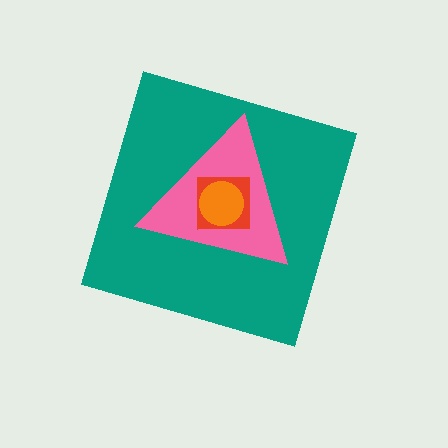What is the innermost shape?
The orange circle.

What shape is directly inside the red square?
The orange circle.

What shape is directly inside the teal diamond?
The pink triangle.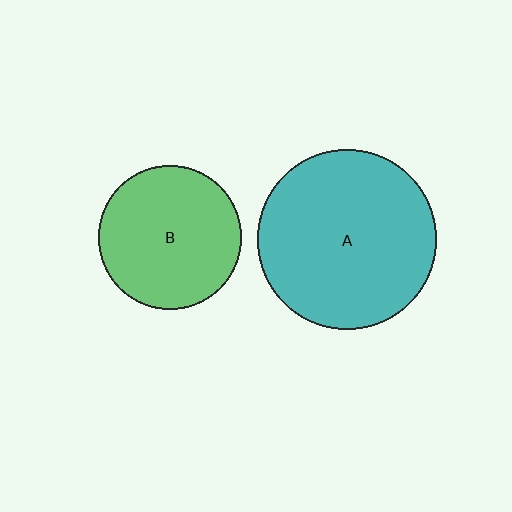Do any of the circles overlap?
No, none of the circles overlap.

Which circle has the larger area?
Circle A (teal).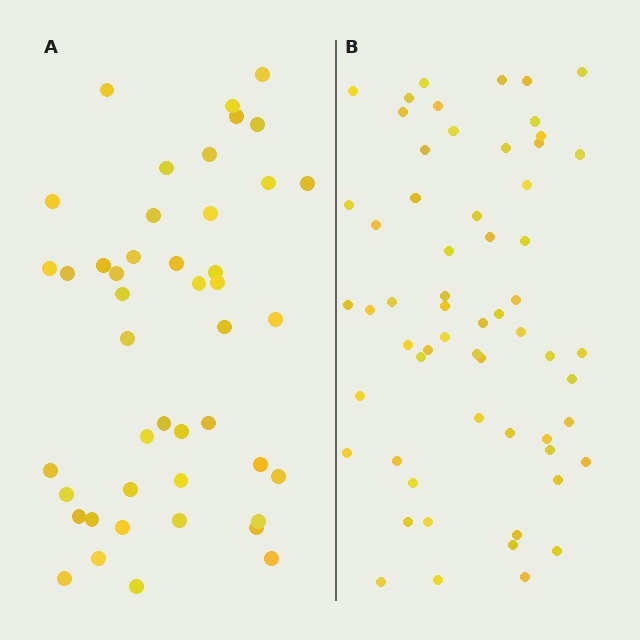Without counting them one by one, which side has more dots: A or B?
Region B (the right region) has more dots.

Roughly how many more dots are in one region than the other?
Region B has approximately 15 more dots than region A.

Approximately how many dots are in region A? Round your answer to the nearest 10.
About 40 dots. (The exact count is 45, which rounds to 40.)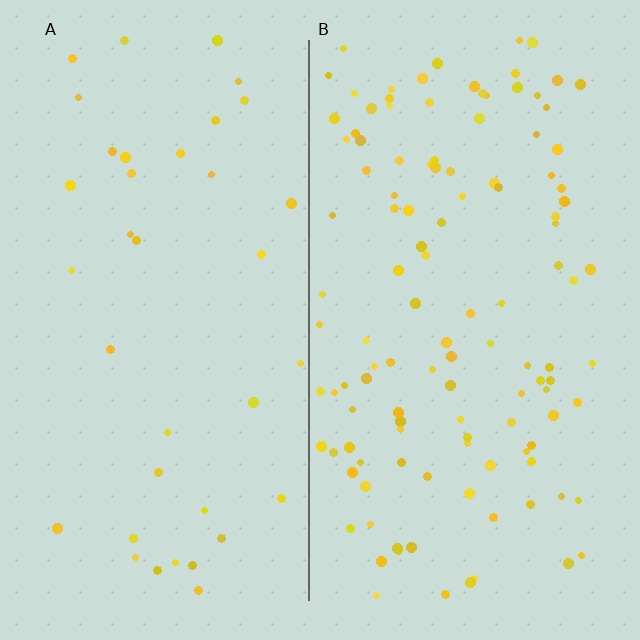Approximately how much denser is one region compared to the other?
Approximately 3.3× — region B over region A.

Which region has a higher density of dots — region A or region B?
B (the right).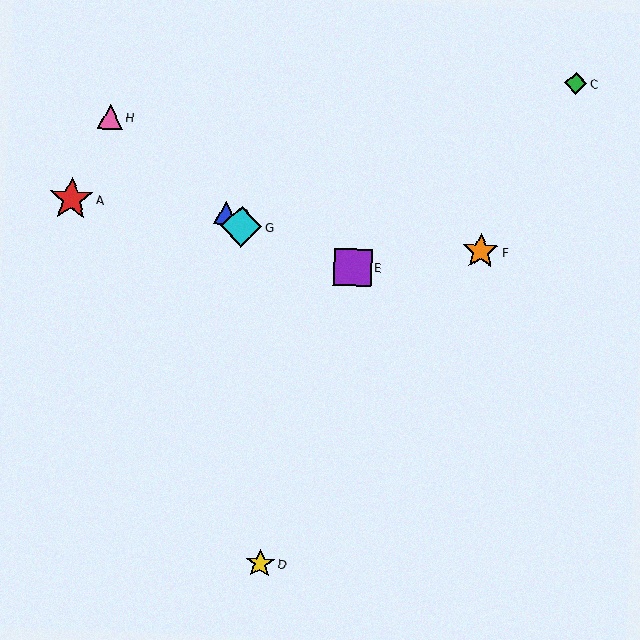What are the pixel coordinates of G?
Object G is at (241, 226).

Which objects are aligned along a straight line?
Objects B, G, H are aligned along a straight line.